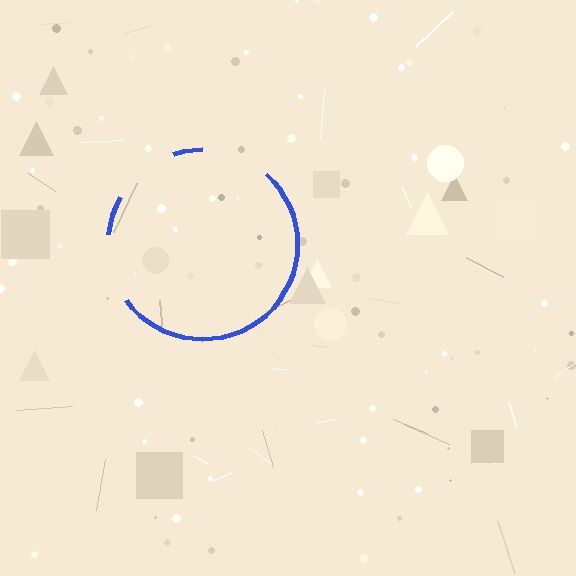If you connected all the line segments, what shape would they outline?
They would outline a circle.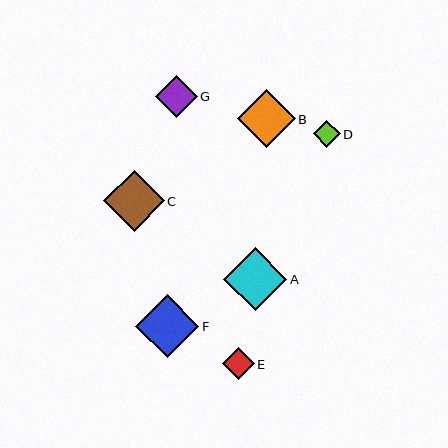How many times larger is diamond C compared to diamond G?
Diamond C is approximately 1.5 times the size of diamond G.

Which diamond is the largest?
Diamond A is the largest with a size of approximately 63 pixels.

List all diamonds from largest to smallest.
From largest to smallest: A, F, C, B, G, E, D.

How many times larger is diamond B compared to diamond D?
Diamond B is approximately 2.1 times the size of diamond D.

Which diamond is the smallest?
Diamond D is the smallest with a size of approximately 27 pixels.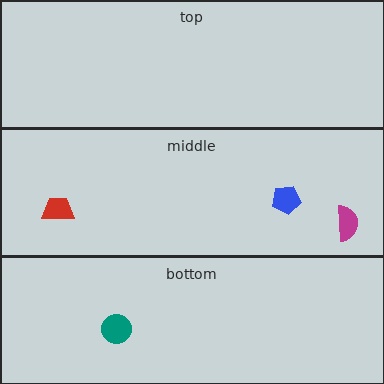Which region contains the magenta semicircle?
The middle region.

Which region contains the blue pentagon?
The middle region.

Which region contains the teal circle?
The bottom region.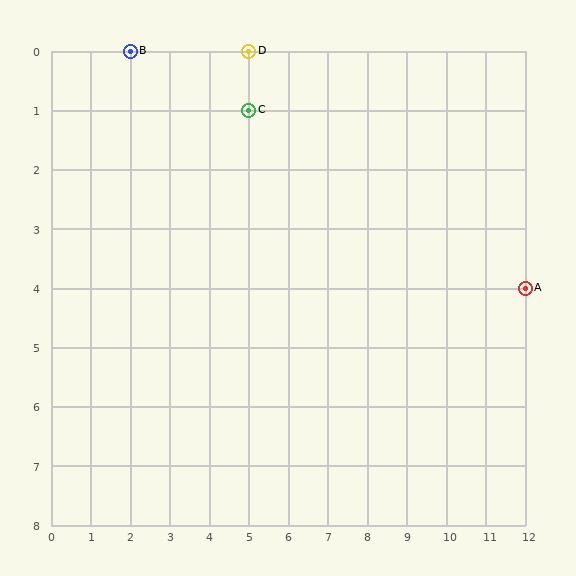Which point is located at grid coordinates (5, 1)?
Point C is at (5, 1).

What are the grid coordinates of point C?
Point C is at grid coordinates (5, 1).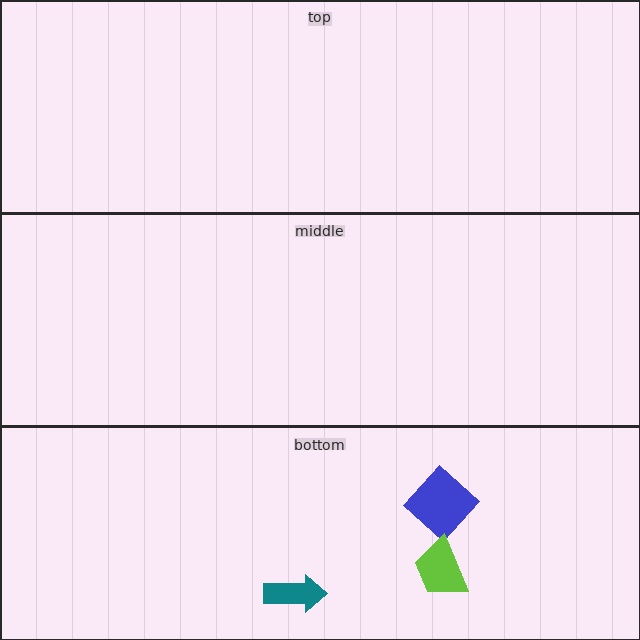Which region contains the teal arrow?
The bottom region.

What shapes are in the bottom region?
The blue diamond, the teal arrow, the lime trapezoid.